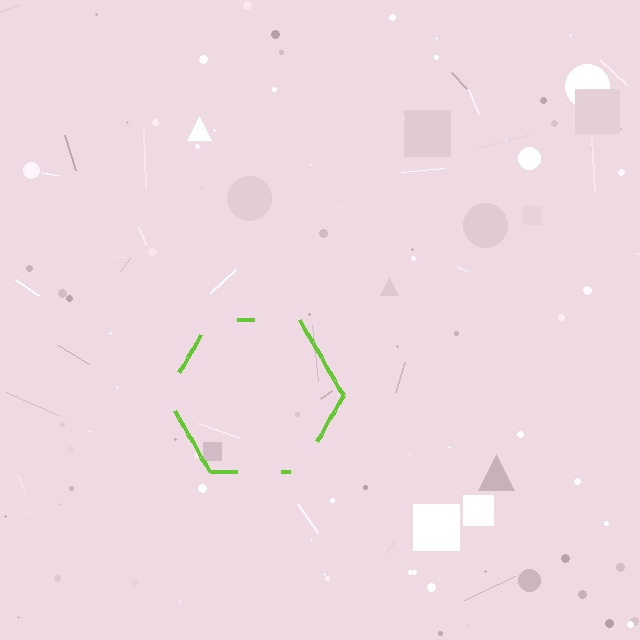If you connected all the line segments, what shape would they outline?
They would outline a hexagon.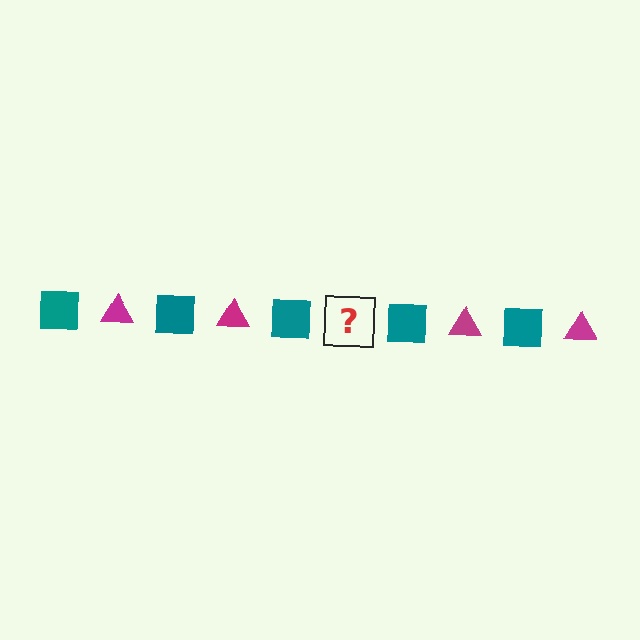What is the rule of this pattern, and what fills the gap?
The rule is that the pattern alternates between teal square and magenta triangle. The gap should be filled with a magenta triangle.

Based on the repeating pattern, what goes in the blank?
The blank should be a magenta triangle.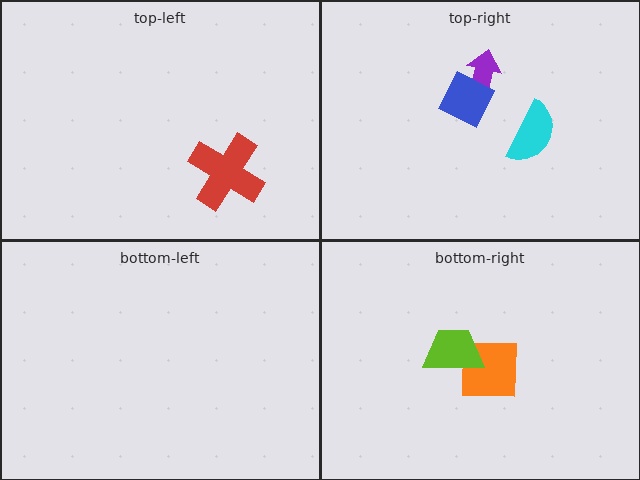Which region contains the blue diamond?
The top-right region.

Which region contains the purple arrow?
The top-right region.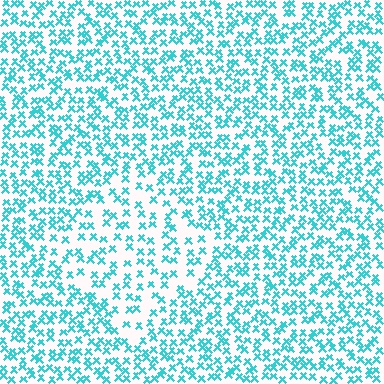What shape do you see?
I see a diamond.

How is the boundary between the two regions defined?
The boundary is defined by a change in element density (approximately 1.7x ratio). All elements are the same color, size, and shape.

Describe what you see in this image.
The image contains small cyan elements arranged at two different densities. A diamond-shaped region is visible where the elements are less densely packed than the surrounding area.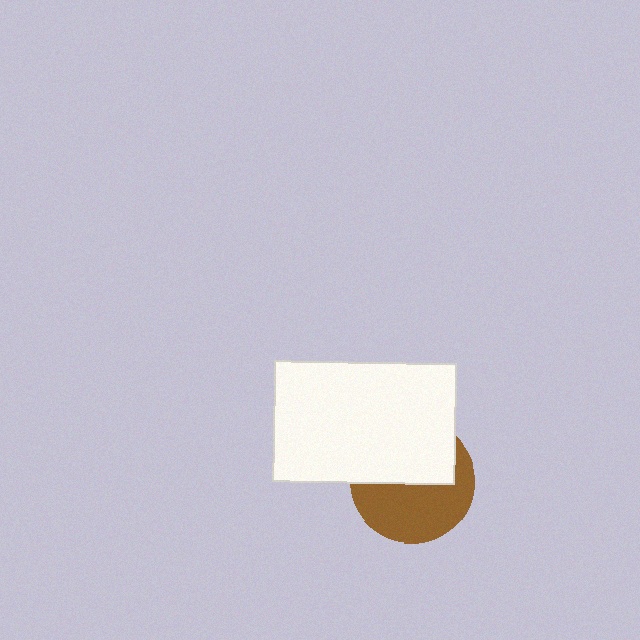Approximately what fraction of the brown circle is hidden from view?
Roughly 48% of the brown circle is hidden behind the white rectangle.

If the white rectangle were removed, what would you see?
You would see the complete brown circle.